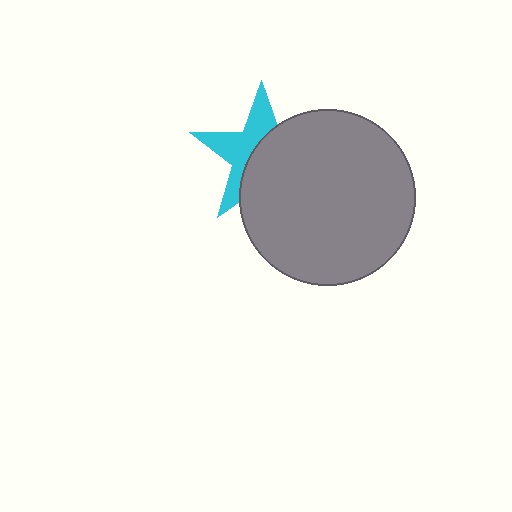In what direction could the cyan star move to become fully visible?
The cyan star could move toward the upper-left. That would shift it out from behind the gray circle entirely.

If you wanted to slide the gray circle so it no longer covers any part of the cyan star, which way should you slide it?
Slide it toward the lower-right — that is the most direct way to separate the two shapes.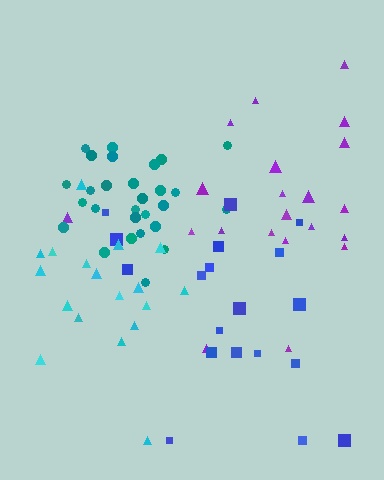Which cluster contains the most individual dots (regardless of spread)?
Teal (28).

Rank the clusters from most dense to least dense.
teal, cyan, purple, blue.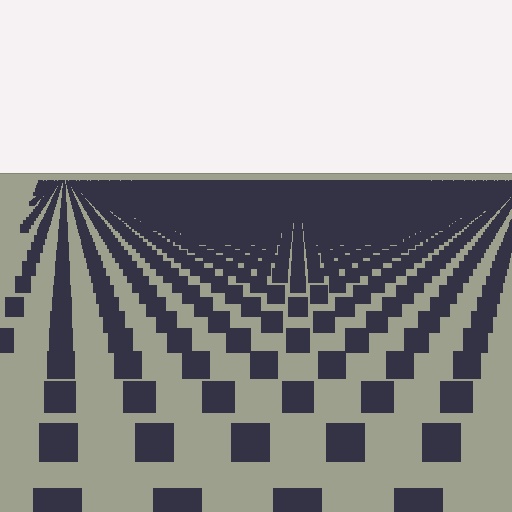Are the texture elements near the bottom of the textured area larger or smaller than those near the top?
Larger. Near the bottom, elements are closer to the viewer and appear at a bigger on-screen size.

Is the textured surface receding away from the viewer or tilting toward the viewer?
The surface is receding away from the viewer. Texture elements get smaller and denser toward the top.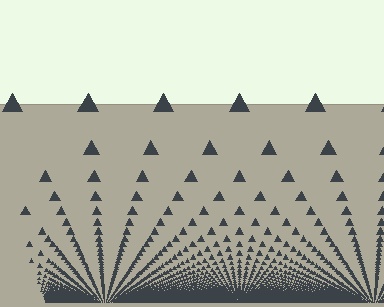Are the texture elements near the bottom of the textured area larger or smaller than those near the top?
Smaller. The gradient is inverted — elements near the bottom are smaller and denser.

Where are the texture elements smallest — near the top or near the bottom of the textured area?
Near the bottom.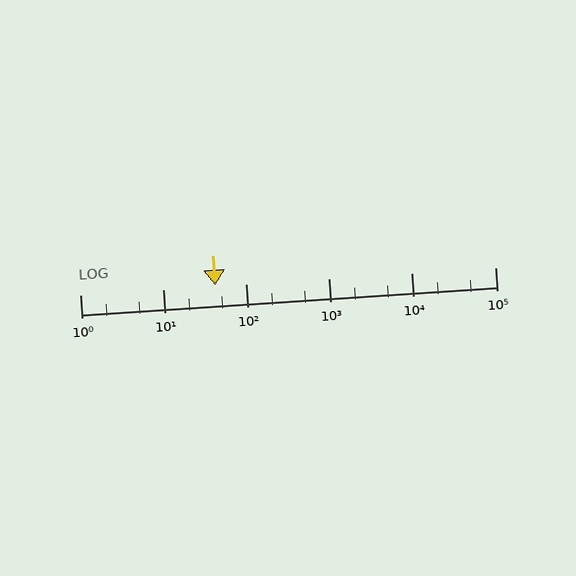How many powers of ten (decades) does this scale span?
The scale spans 5 decades, from 1 to 100000.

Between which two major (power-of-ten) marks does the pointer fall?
The pointer is between 10 and 100.